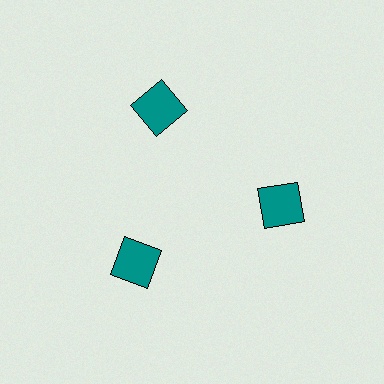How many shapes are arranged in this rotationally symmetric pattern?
There are 3 shapes, arranged in 3 groups of 1.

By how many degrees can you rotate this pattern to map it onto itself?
The pattern maps onto itself every 120 degrees of rotation.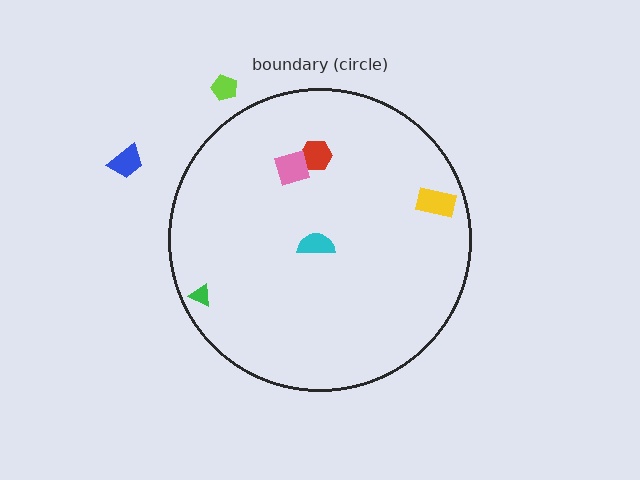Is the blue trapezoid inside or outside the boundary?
Outside.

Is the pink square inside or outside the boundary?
Inside.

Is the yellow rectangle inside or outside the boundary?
Inside.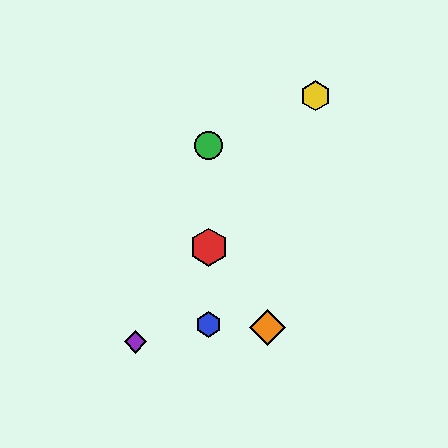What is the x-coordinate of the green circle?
The green circle is at x≈209.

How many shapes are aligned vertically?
3 shapes (the red hexagon, the blue hexagon, the green circle) are aligned vertically.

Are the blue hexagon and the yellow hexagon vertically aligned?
No, the blue hexagon is at x≈209 and the yellow hexagon is at x≈316.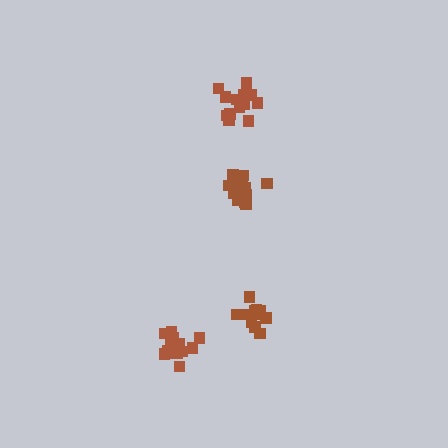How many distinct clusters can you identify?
There are 4 distinct clusters.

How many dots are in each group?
Group 1: 15 dots, Group 2: 11 dots, Group 3: 15 dots, Group 4: 13 dots (54 total).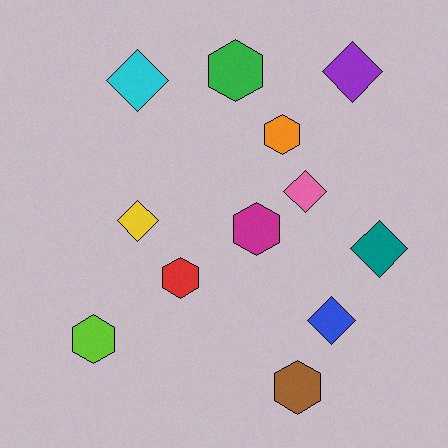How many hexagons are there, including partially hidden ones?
There are 6 hexagons.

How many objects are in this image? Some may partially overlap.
There are 12 objects.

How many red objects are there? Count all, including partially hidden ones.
There is 1 red object.